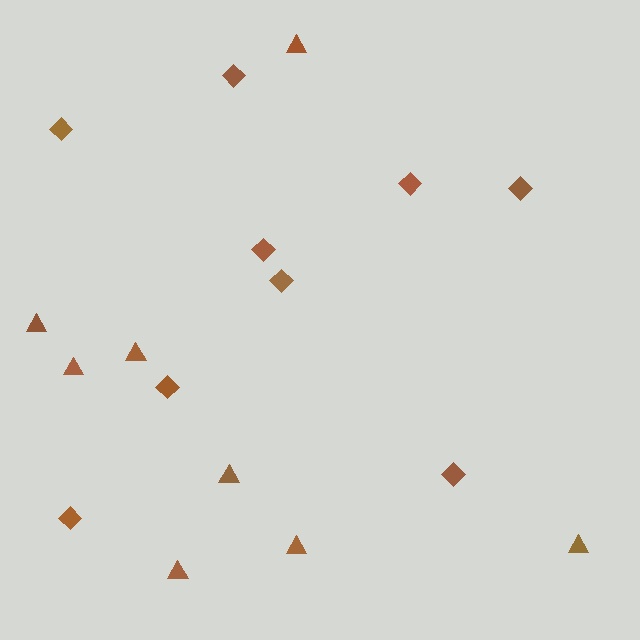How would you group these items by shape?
There are 2 groups: one group of triangles (8) and one group of diamonds (9).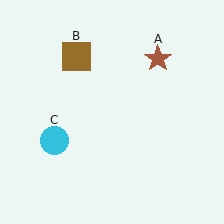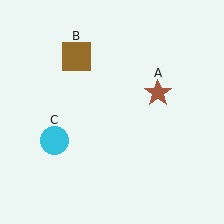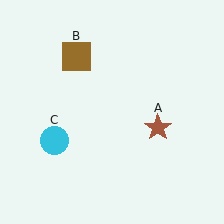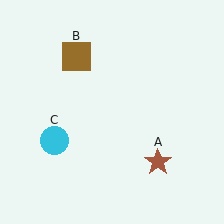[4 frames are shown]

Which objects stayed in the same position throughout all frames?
Brown square (object B) and cyan circle (object C) remained stationary.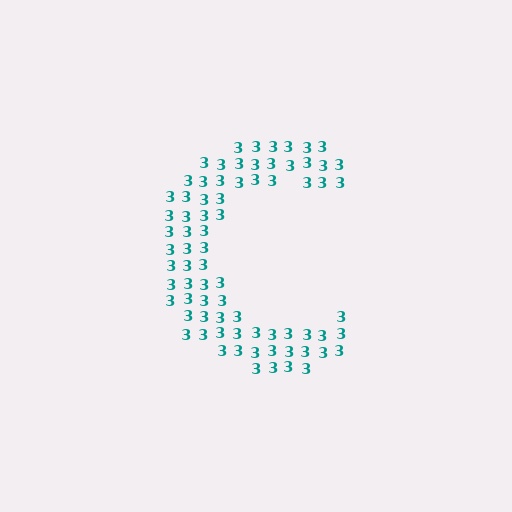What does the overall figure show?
The overall figure shows the letter C.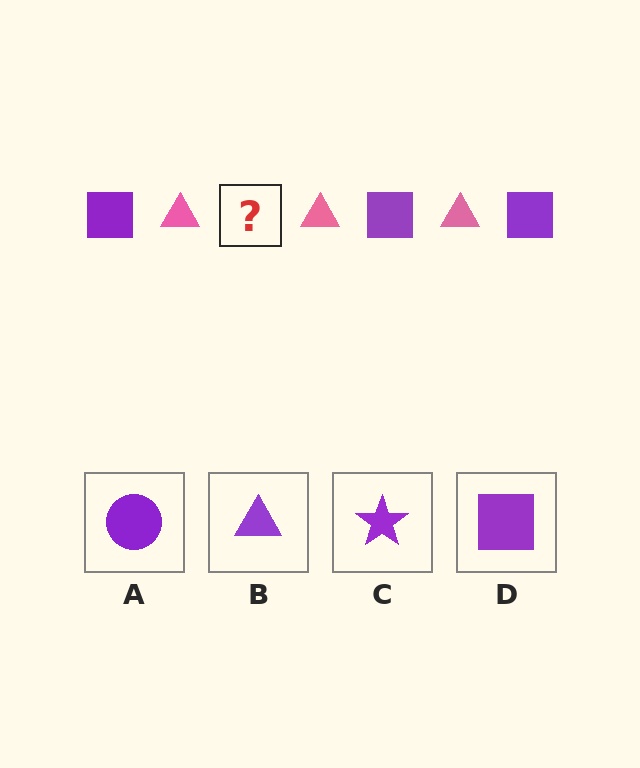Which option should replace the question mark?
Option D.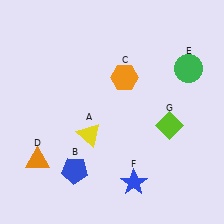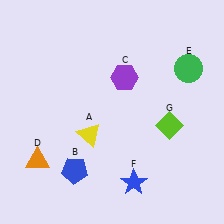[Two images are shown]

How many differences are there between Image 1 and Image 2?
There is 1 difference between the two images.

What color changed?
The hexagon (C) changed from orange in Image 1 to purple in Image 2.